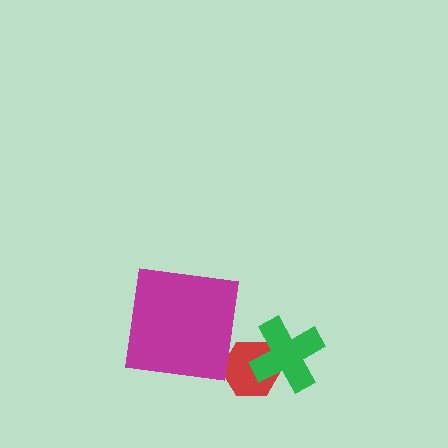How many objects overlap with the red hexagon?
1 object overlaps with the red hexagon.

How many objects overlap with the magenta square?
0 objects overlap with the magenta square.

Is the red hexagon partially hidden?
Yes, it is partially covered by another shape.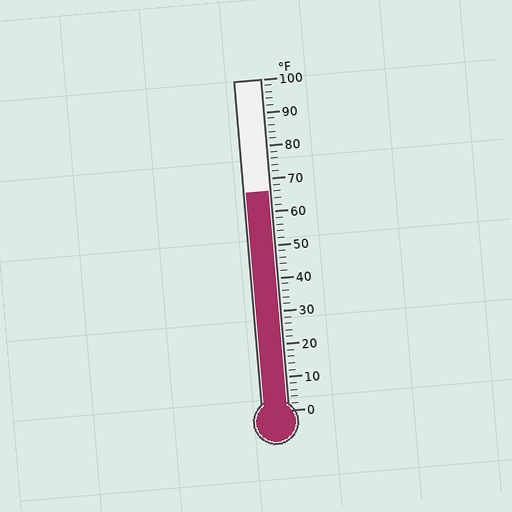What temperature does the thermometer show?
The thermometer shows approximately 66°F.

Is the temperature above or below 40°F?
The temperature is above 40°F.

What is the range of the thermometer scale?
The thermometer scale ranges from 0°F to 100°F.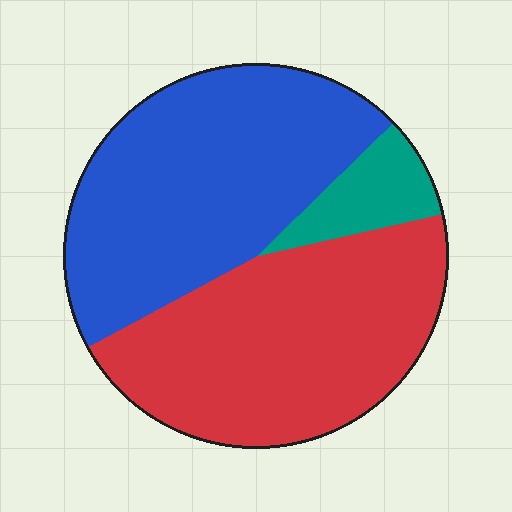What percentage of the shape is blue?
Blue covers 46% of the shape.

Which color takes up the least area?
Teal, at roughly 10%.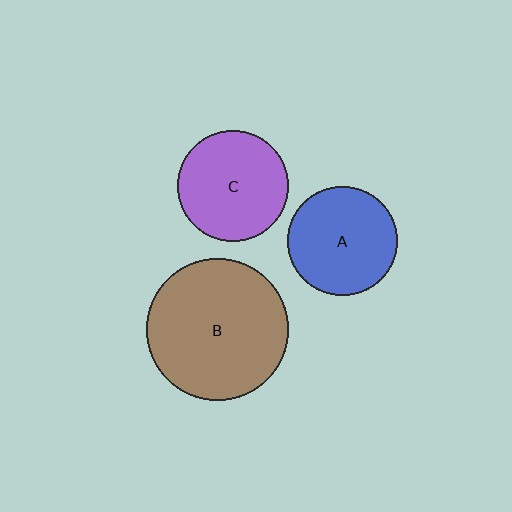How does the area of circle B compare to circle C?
Approximately 1.7 times.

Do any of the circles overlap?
No, none of the circles overlap.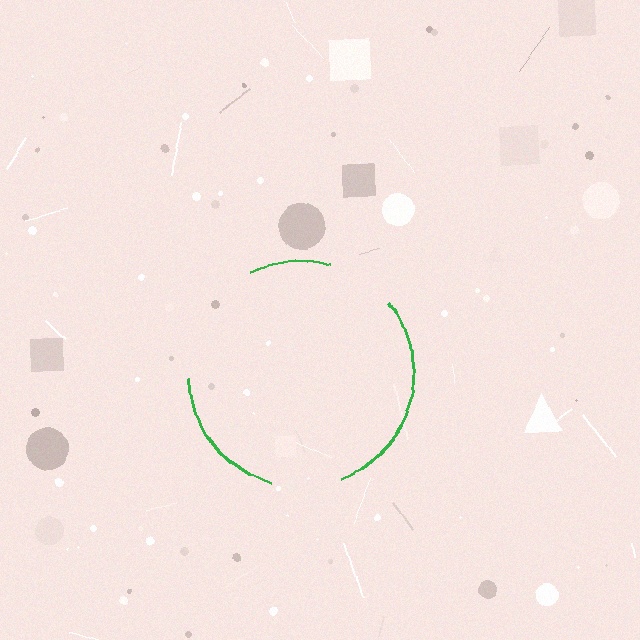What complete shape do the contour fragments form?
The contour fragments form a circle.